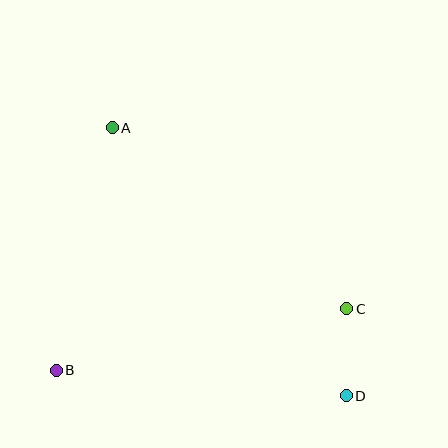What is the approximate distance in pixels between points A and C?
The distance between A and C is approximately 297 pixels.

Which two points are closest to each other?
Points C and D are closest to each other.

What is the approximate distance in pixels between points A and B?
The distance between A and B is approximately 249 pixels.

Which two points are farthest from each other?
Points A and D are farthest from each other.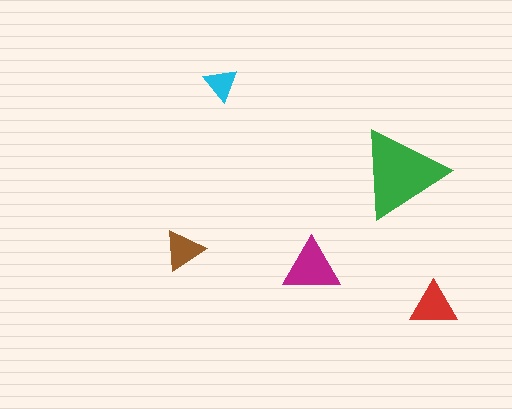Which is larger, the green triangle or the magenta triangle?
The green one.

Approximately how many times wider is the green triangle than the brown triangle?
About 2 times wider.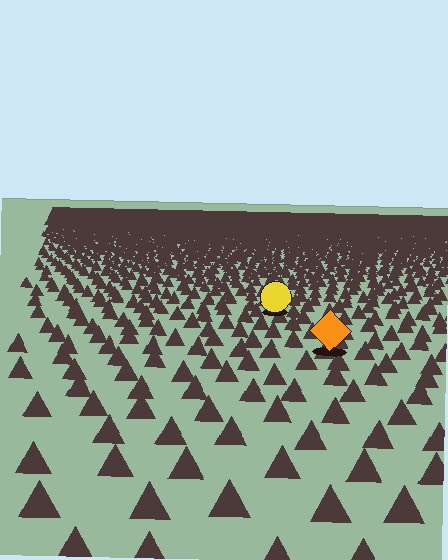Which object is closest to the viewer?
The orange diamond is closest. The texture marks near it are larger and more spread out.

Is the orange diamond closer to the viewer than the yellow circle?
Yes. The orange diamond is closer — you can tell from the texture gradient: the ground texture is coarser near it.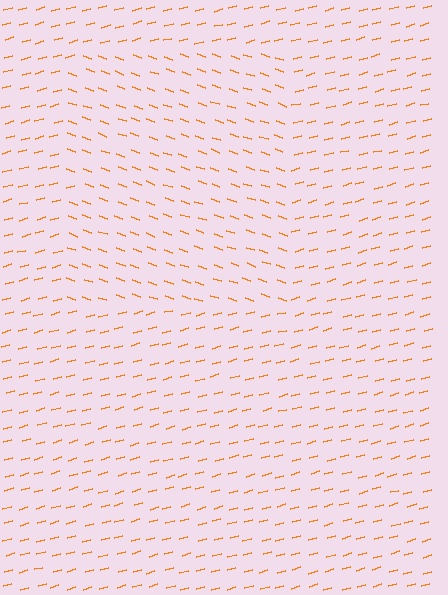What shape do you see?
I see a rectangle.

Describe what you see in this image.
The image is filled with small orange line segments. A rectangle region in the image has lines oriented differently from the surrounding lines, creating a visible texture boundary.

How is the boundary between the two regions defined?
The boundary is defined purely by a change in line orientation (approximately 35 degrees difference). All lines are the same color and thickness.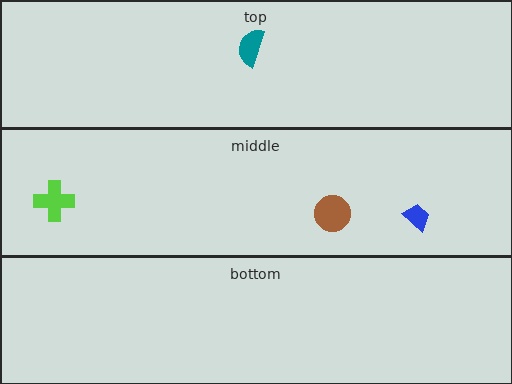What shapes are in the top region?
The teal semicircle.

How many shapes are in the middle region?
3.